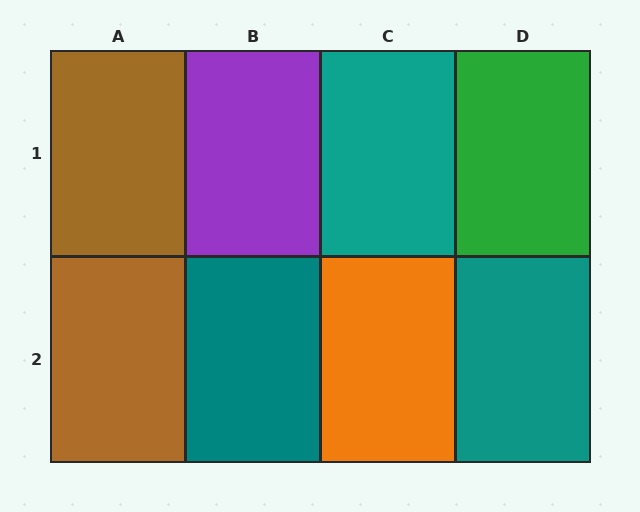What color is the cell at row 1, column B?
Purple.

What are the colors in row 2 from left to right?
Brown, teal, orange, teal.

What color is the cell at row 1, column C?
Teal.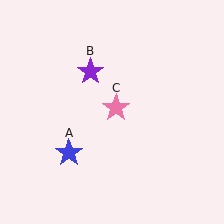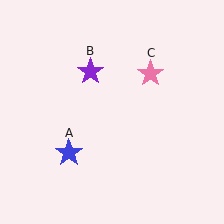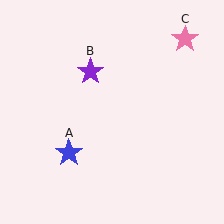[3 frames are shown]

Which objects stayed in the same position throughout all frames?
Blue star (object A) and purple star (object B) remained stationary.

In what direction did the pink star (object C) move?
The pink star (object C) moved up and to the right.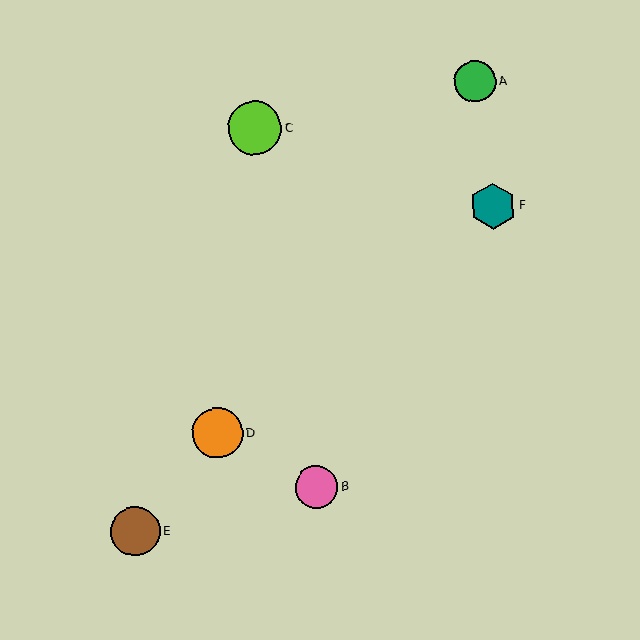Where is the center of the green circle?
The center of the green circle is at (475, 81).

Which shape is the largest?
The lime circle (labeled C) is the largest.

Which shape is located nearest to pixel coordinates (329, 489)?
The pink circle (labeled B) at (316, 488) is nearest to that location.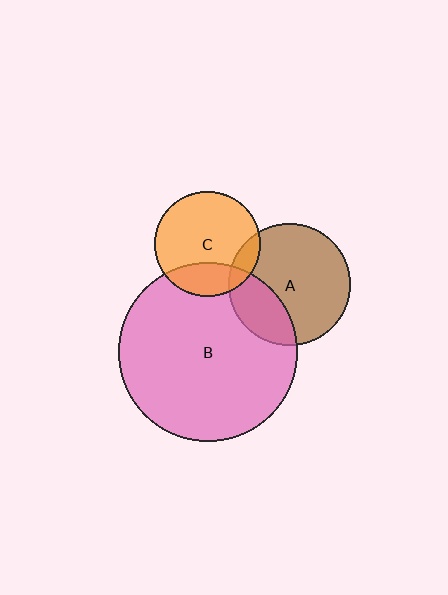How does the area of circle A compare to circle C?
Approximately 1.3 times.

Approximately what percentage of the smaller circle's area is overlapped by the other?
Approximately 30%.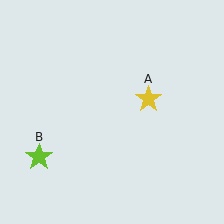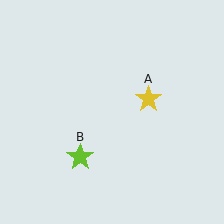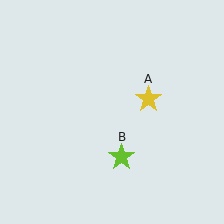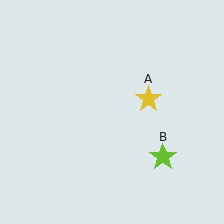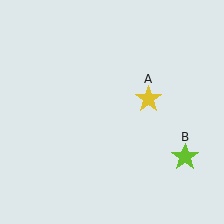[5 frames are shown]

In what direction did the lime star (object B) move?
The lime star (object B) moved right.